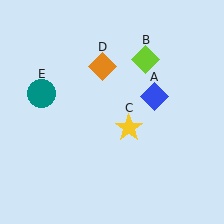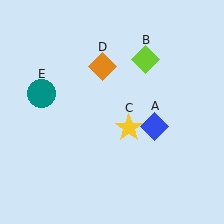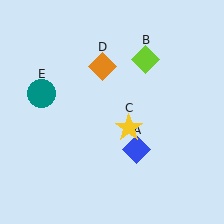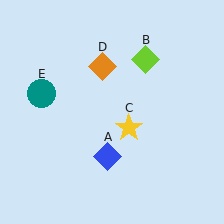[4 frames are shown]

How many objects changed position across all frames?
1 object changed position: blue diamond (object A).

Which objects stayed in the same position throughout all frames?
Lime diamond (object B) and yellow star (object C) and orange diamond (object D) and teal circle (object E) remained stationary.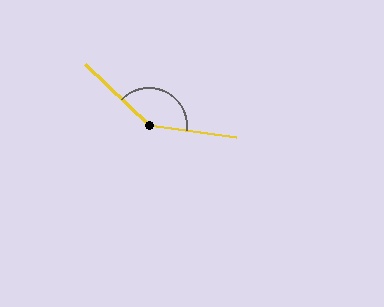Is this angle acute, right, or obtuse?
It is obtuse.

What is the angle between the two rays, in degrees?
Approximately 144 degrees.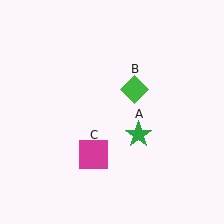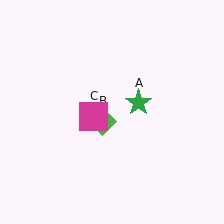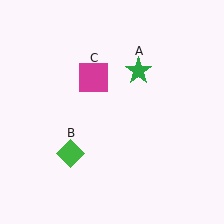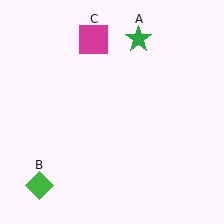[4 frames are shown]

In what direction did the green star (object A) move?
The green star (object A) moved up.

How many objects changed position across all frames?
3 objects changed position: green star (object A), green diamond (object B), magenta square (object C).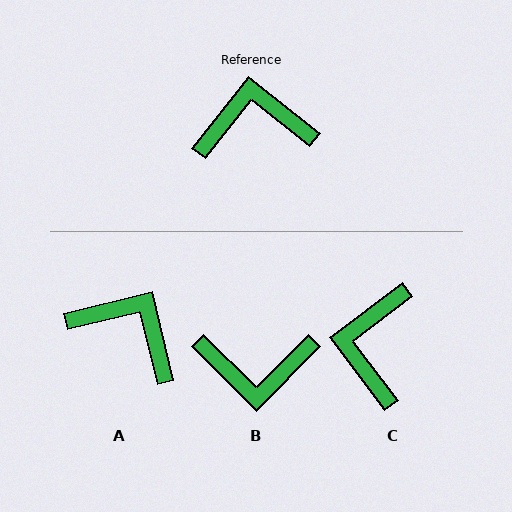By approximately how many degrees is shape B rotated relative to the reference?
Approximately 173 degrees counter-clockwise.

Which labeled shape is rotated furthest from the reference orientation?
B, about 173 degrees away.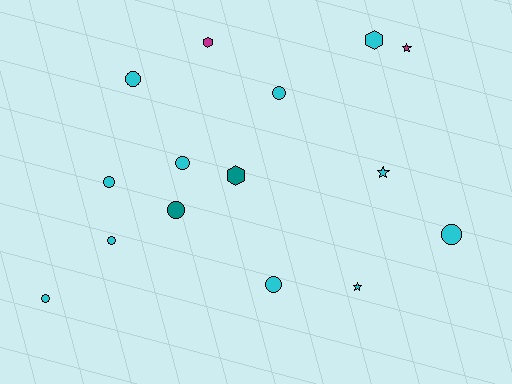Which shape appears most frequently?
Circle, with 9 objects.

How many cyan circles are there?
There are 8 cyan circles.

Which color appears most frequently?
Cyan, with 11 objects.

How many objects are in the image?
There are 15 objects.